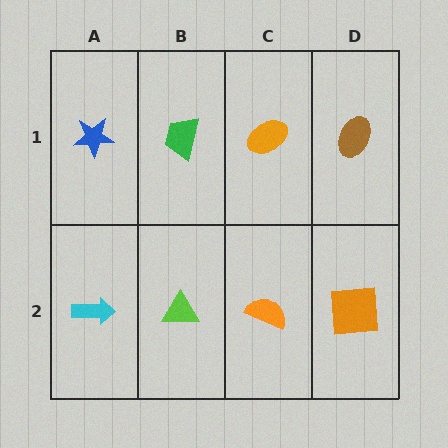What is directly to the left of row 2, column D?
An orange semicircle.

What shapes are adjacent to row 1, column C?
An orange semicircle (row 2, column C), a green trapezoid (row 1, column B), a brown ellipse (row 1, column D).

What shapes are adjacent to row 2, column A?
A blue star (row 1, column A), a lime triangle (row 2, column B).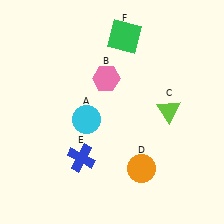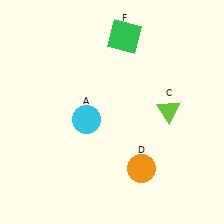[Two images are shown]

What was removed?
The blue cross (E), the pink hexagon (B) were removed in Image 2.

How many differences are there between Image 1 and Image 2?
There are 2 differences between the two images.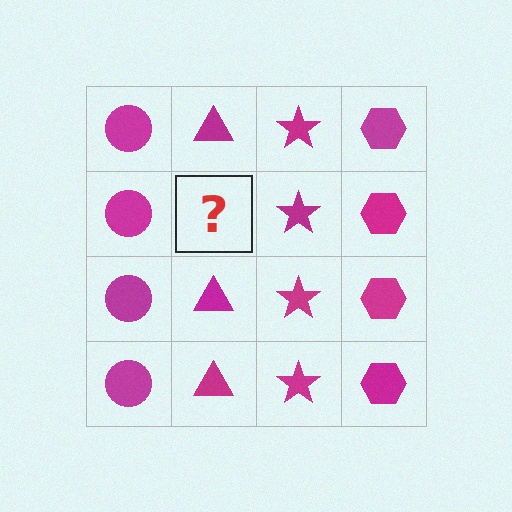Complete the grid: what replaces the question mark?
The question mark should be replaced with a magenta triangle.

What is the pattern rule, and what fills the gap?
The rule is that each column has a consistent shape. The gap should be filled with a magenta triangle.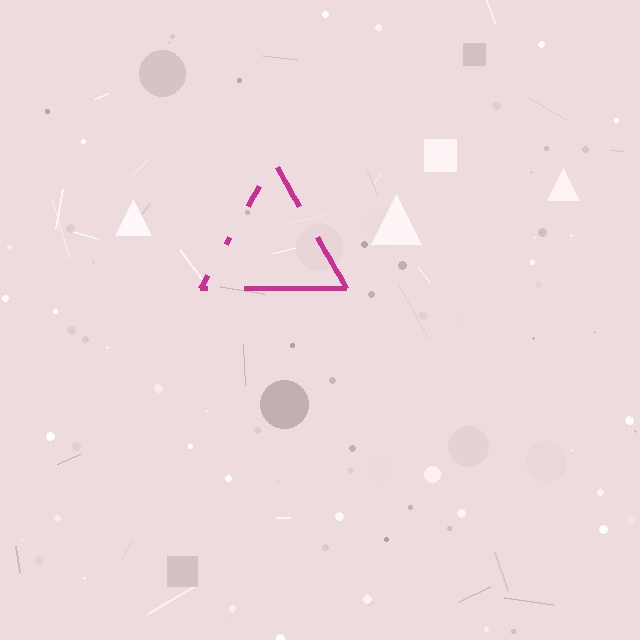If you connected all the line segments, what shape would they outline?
They would outline a triangle.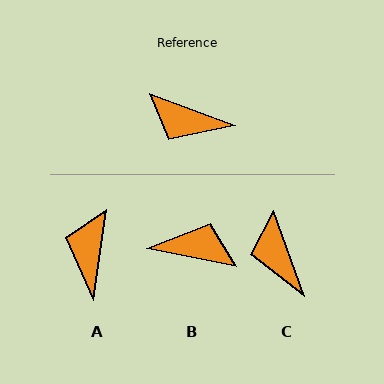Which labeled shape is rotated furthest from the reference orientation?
B, about 171 degrees away.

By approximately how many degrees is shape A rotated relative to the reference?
Approximately 78 degrees clockwise.